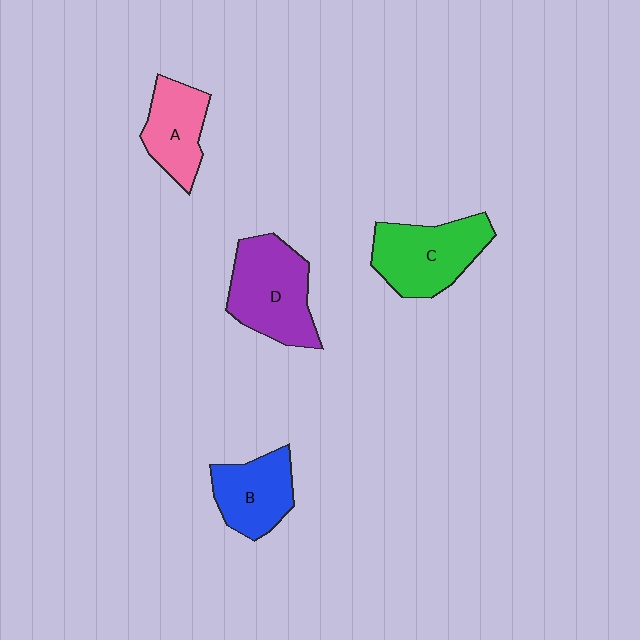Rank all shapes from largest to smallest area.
From largest to smallest: D (purple), C (green), B (blue), A (pink).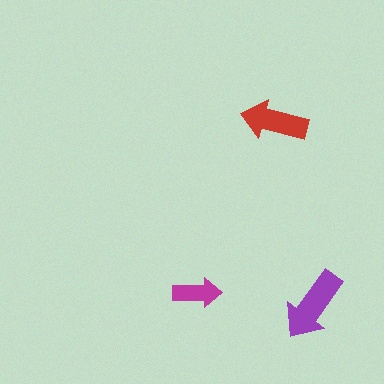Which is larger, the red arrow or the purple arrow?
The purple one.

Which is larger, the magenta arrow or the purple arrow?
The purple one.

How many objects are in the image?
There are 3 objects in the image.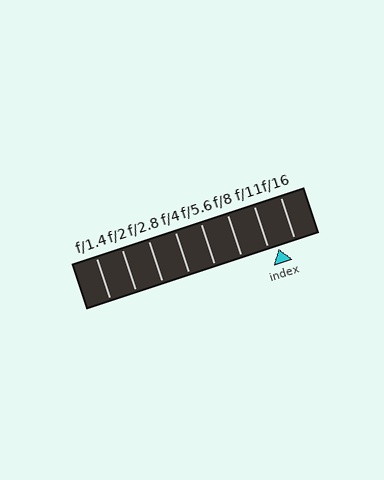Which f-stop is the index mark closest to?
The index mark is closest to f/11.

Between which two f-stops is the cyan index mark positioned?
The index mark is between f/11 and f/16.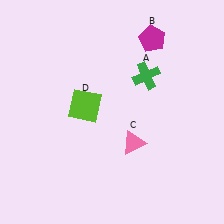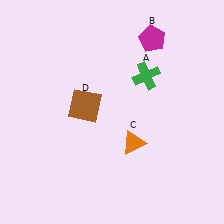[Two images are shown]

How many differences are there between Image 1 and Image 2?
There are 2 differences between the two images.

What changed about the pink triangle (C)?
In Image 1, C is pink. In Image 2, it changed to orange.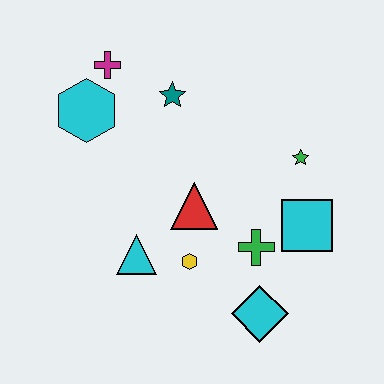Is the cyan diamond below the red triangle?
Yes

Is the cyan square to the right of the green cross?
Yes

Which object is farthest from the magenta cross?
The cyan diamond is farthest from the magenta cross.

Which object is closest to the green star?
The cyan square is closest to the green star.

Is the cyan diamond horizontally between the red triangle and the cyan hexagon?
No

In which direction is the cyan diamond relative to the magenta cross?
The cyan diamond is below the magenta cross.